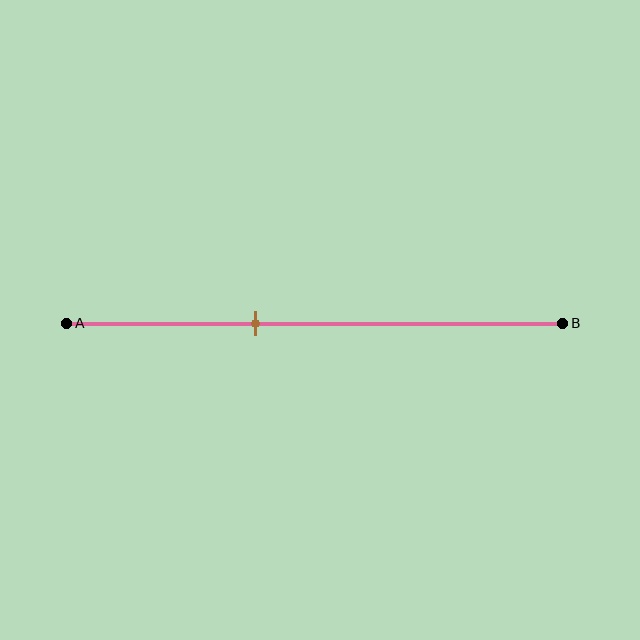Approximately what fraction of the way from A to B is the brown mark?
The brown mark is approximately 40% of the way from A to B.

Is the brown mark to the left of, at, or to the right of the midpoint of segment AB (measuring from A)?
The brown mark is to the left of the midpoint of segment AB.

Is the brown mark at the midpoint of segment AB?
No, the mark is at about 40% from A, not at the 50% midpoint.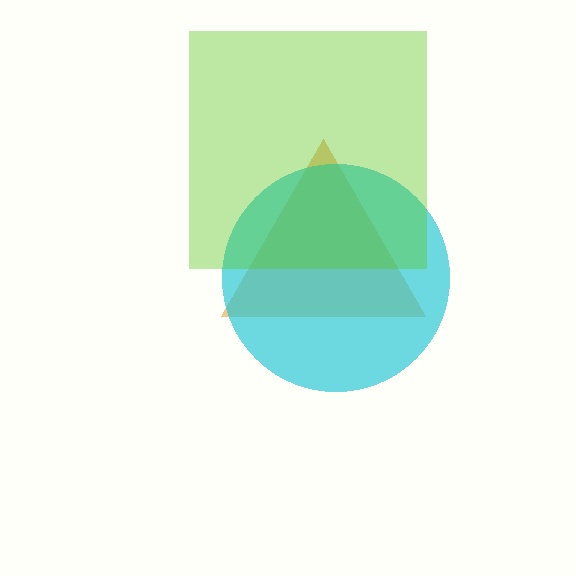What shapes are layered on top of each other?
The layered shapes are: an orange triangle, a cyan circle, a lime square.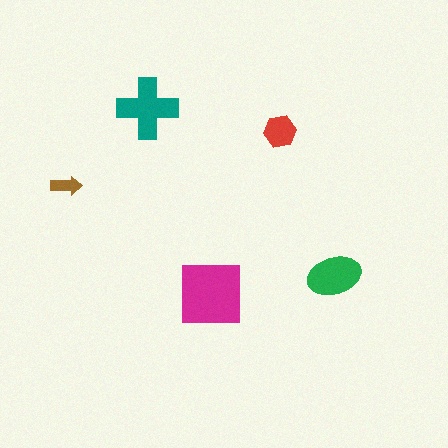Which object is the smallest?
The brown arrow.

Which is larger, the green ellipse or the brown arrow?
The green ellipse.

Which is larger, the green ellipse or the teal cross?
The teal cross.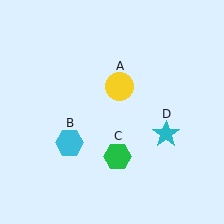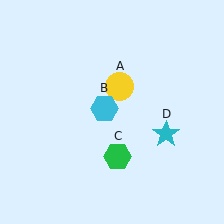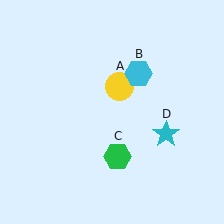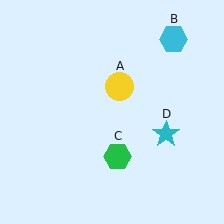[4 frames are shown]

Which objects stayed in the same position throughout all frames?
Yellow circle (object A) and green hexagon (object C) and cyan star (object D) remained stationary.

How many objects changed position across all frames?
1 object changed position: cyan hexagon (object B).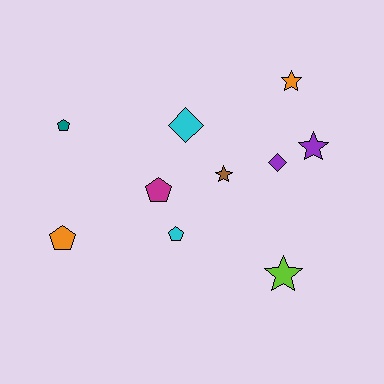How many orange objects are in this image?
There are 2 orange objects.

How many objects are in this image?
There are 10 objects.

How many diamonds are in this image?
There are 2 diamonds.